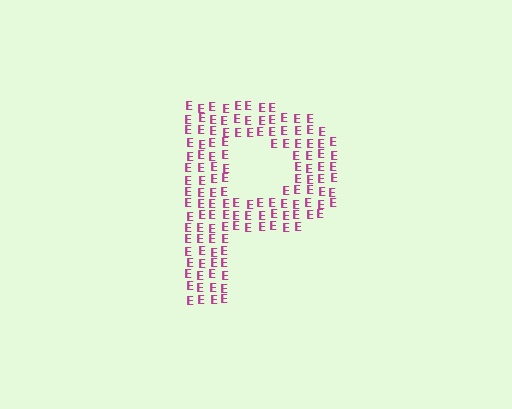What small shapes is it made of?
It is made of small letter E's.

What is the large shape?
The large shape is the letter P.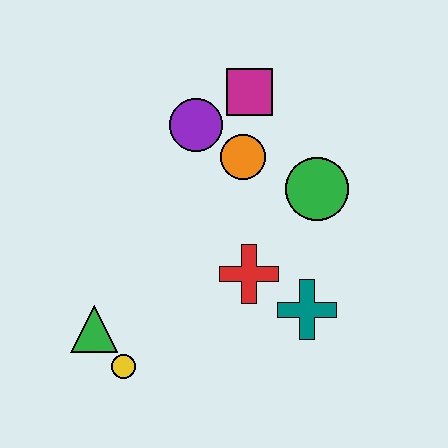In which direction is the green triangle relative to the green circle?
The green triangle is to the left of the green circle.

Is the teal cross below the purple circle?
Yes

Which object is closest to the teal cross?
The red cross is closest to the teal cross.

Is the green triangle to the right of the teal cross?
No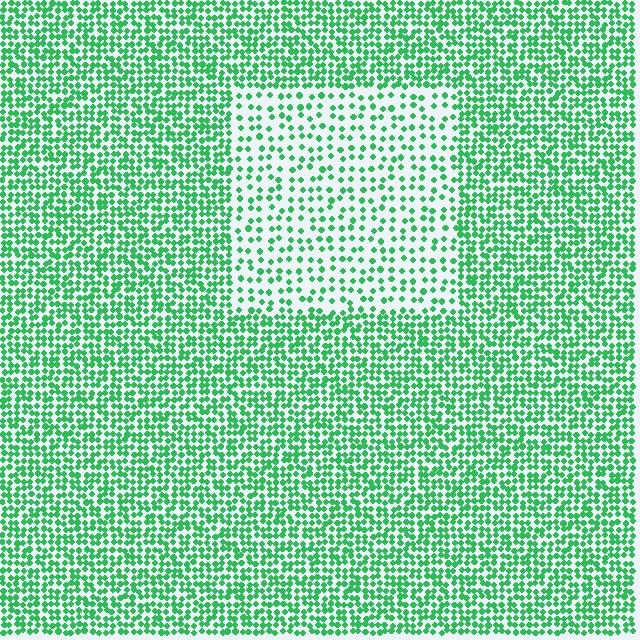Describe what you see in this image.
The image contains small green elements arranged at two different densities. A rectangle-shaped region is visible where the elements are less densely packed than the surrounding area.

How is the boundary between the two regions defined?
The boundary is defined by a change in element density (approximately 2.2x ratio). All elements are the same color, size, and shape.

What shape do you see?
I see a rectangle.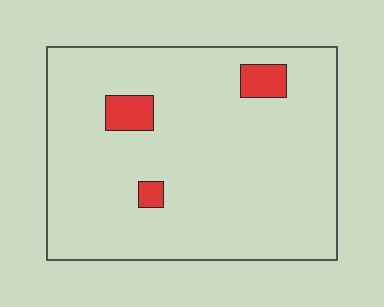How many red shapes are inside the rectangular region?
3.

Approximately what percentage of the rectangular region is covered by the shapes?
Approximately 5%.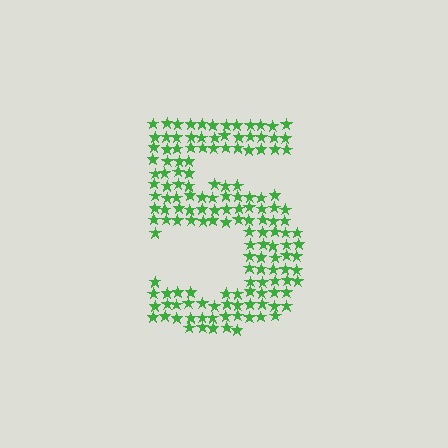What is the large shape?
The large shape is the digit 5.